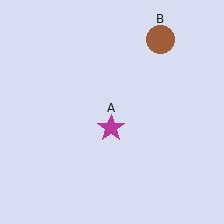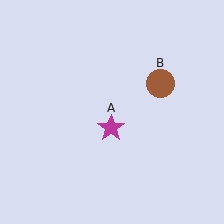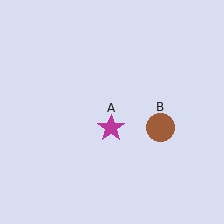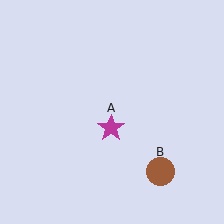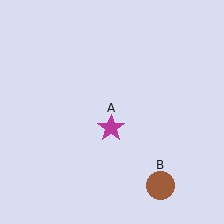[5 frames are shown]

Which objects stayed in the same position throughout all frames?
Magenta star (object A) remained stationary.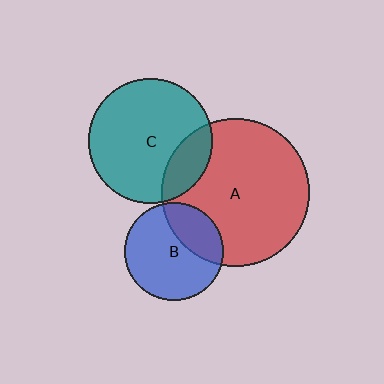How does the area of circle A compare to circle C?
Approximately 1.4 times.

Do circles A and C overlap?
Yes.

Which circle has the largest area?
Circle A (red).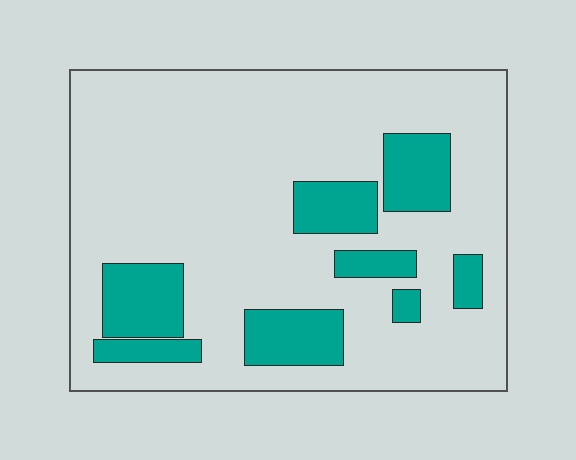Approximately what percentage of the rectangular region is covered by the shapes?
Approximately 20%.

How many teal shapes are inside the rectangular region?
8.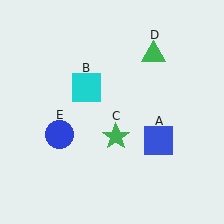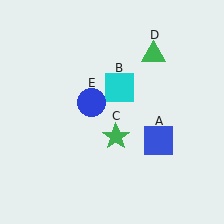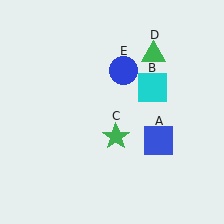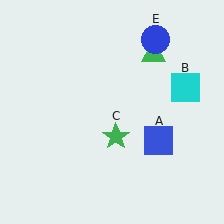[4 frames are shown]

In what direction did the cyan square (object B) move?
The cyan square (object B) moved right.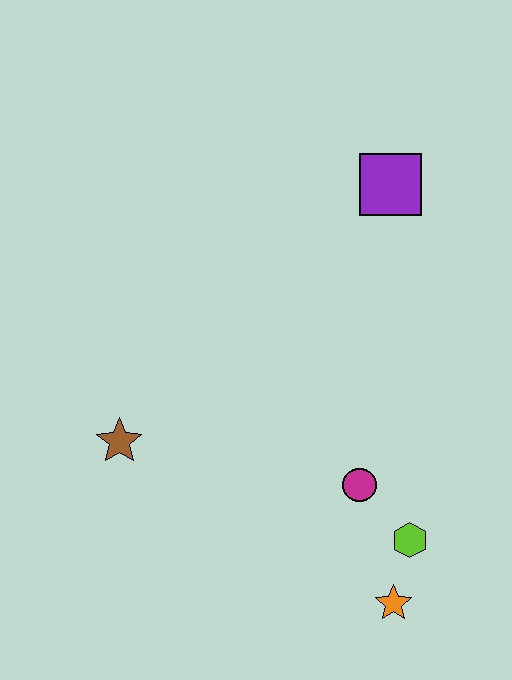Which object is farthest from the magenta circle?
The purple square is farthest from the magenta circle.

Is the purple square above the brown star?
Yes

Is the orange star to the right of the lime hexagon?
No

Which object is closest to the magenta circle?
The lime hexagon is closest to the magenta circle.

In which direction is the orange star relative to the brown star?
The orange star is to the right of the brown star.